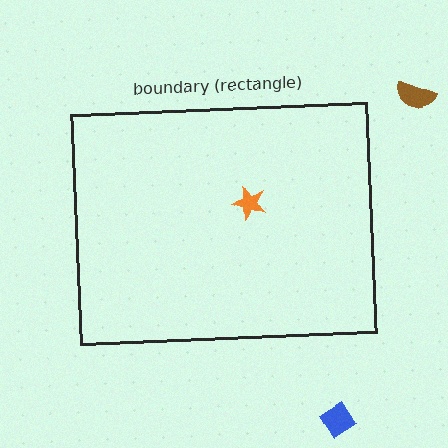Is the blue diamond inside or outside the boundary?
Outside.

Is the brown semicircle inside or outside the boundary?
Outside.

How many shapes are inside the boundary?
1 inside, 2 outside.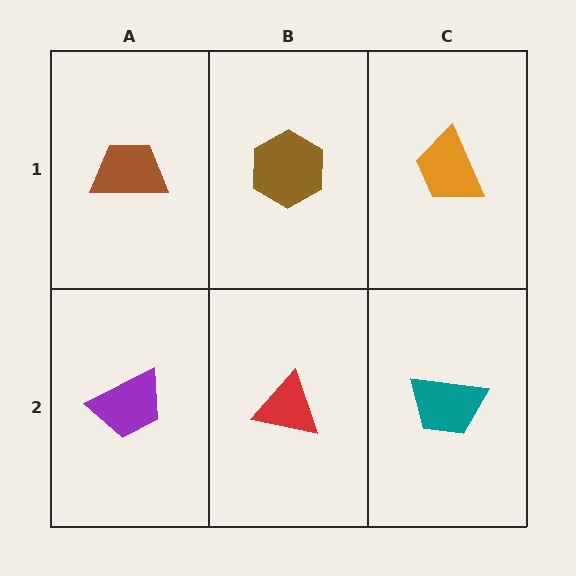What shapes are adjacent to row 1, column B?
A red triangle (row 2, column B), a brown trapezoid (row 1, column A), an orange trapezoid (row 1, column C).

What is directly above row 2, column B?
A brown hexagon.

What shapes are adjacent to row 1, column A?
A purple trapezoid (row 2, column A), a brown hexagon (row 1, column B).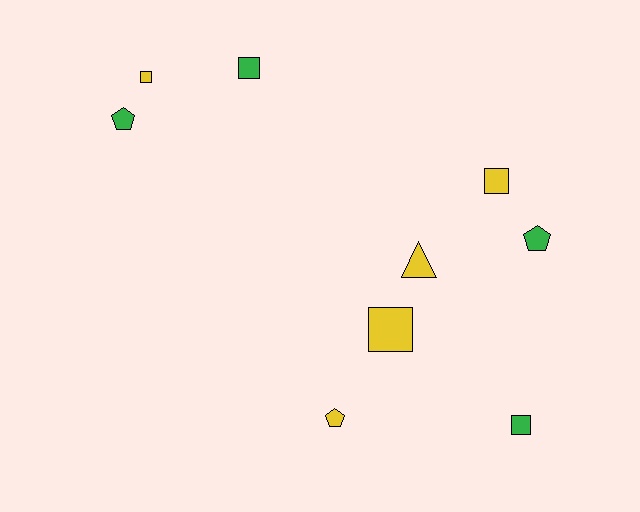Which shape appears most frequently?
Square, with 5 objects.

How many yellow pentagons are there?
There is 1 yellow pentagon.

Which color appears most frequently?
Yellow, with 5 objects.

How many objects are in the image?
There are 9 objects.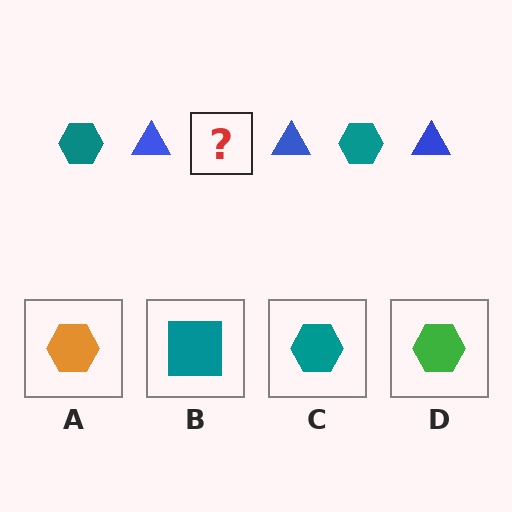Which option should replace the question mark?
Option C.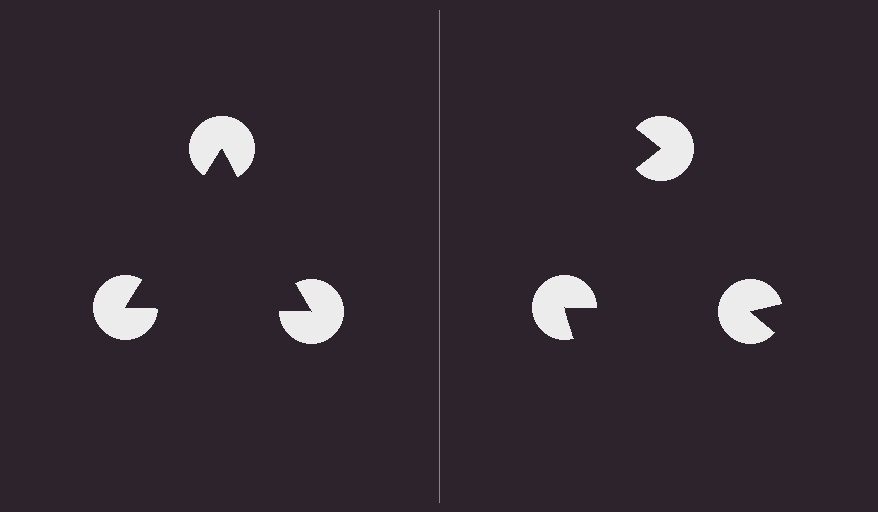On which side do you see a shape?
An illusory triangle appears on the left side. On the right side the wedge cuts are rotated, so no coherent shape forms.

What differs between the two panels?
The pac-man discs are positioned identically on both sides; only the wedge orientations differ. On the left they align to a triangle; on the right they are misaligned.